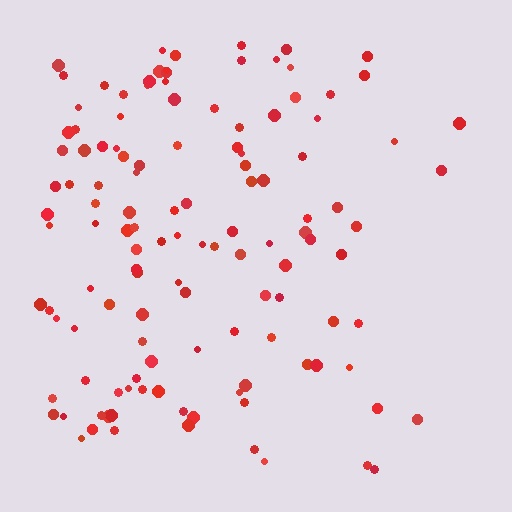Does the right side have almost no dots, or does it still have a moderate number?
Still a moderate number, just noticeably fewer than the left.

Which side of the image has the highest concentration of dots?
The left.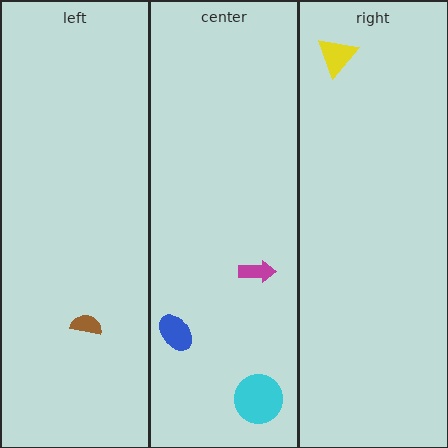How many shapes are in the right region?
1.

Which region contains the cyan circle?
The center region.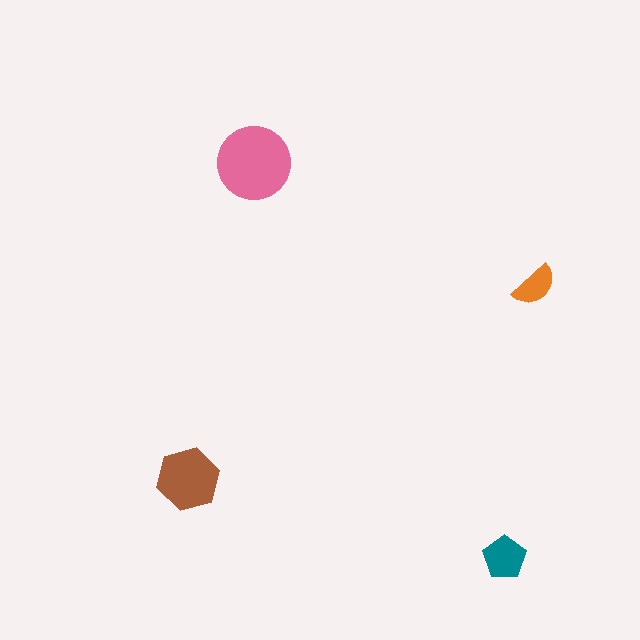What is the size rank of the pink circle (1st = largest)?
1st.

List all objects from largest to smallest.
The pink circle, the brown hexagon, the teal pentagon, the orange semicircle.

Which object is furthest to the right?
The orange semicircle is rightmost.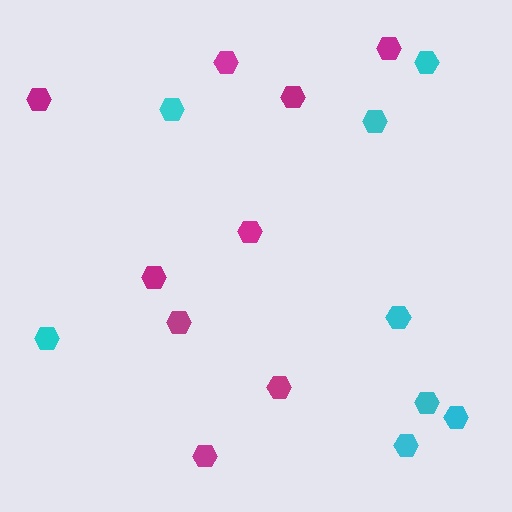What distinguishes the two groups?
There are 2 groups: one group of cyan hexagons (8) and one group of magenta hexagons (9).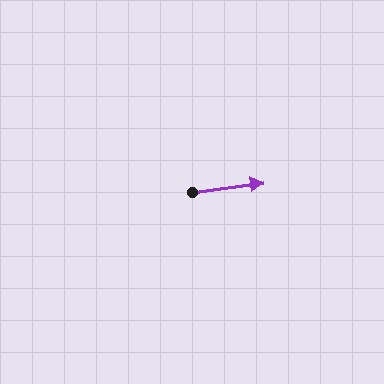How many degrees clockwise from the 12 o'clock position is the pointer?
Approximately 82 degrees.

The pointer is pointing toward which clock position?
Roughly 3 o'clock.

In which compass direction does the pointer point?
East.